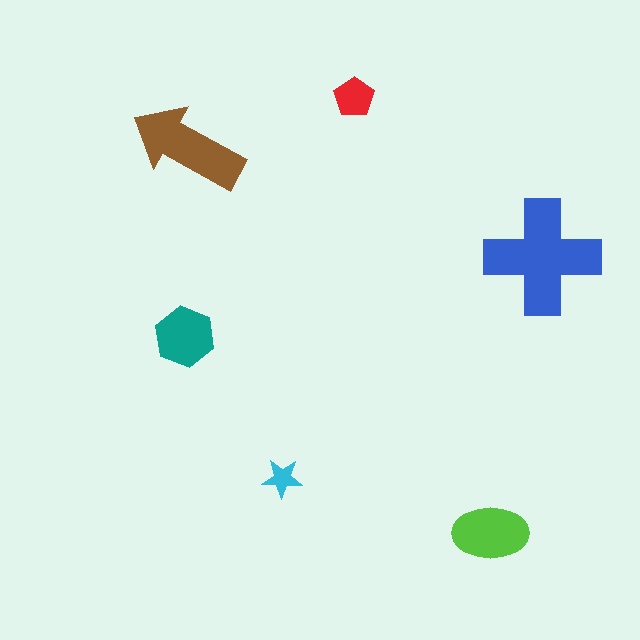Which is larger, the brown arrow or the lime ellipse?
The brown arrow.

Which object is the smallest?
The cyan star.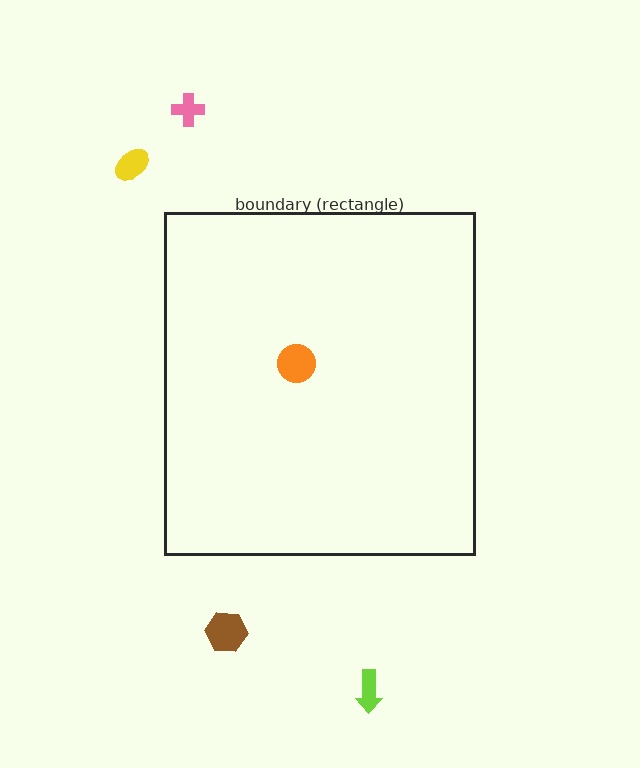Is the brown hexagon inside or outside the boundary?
Outside.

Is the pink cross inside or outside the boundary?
Outside.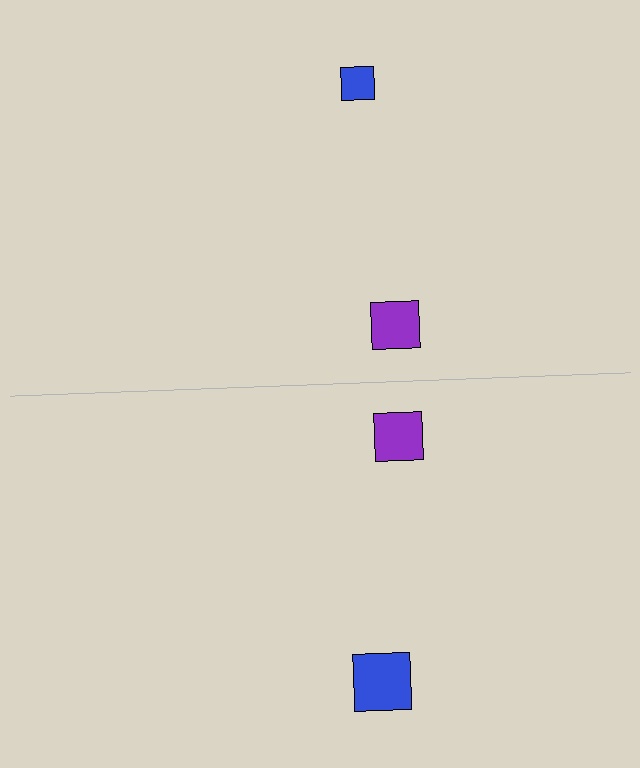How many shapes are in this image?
There are 4 shapes in this image.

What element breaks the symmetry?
The blue square on the bottom side has a different size than its mirror counterpart.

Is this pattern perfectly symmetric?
No, the pattern is not perfectly symmetric. The blue square on the bottom side has a different size than its mirror counterpart.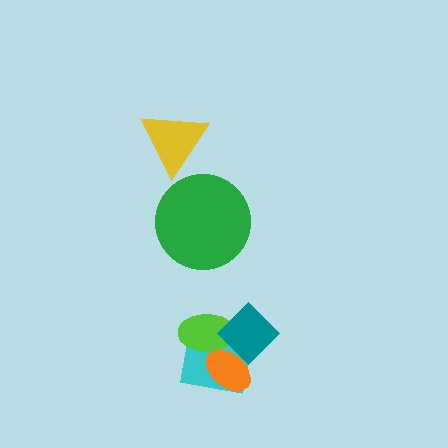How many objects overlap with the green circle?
0 objects overlap with the green circle.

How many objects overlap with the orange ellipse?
3 objects overlap with the orange ellipse.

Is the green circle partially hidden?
No, no other shape covers it.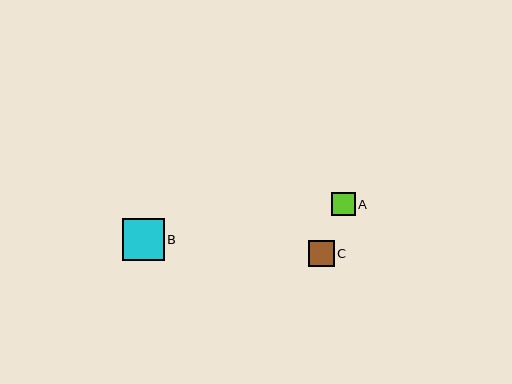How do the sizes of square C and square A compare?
Square C and square A are approximately the same size.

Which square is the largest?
Square B is the largest with a size of approximately 42 pixels.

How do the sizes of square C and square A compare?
Square C and square A are approximately the same size.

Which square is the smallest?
Square A is the smallest with a size of approximately 24 pixels.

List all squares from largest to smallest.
From largest to smallest: B, C, A.